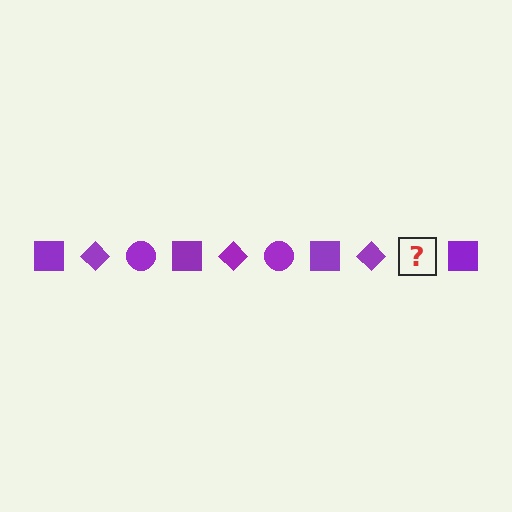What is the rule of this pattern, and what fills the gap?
The rule is that the pattern cycles through square, diamond, circle shapes in purple. The gap should be filled with a purple circle.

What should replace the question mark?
The question mark should be replaced with a purple circle.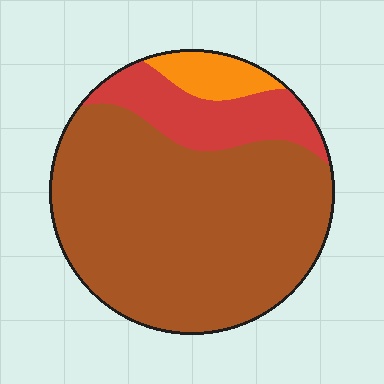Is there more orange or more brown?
Brown.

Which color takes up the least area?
Orange, at roughly 5%.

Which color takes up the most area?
Brown, at roughly 75%.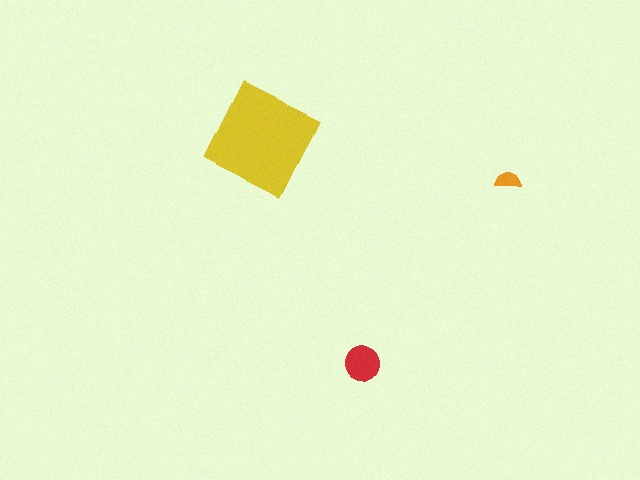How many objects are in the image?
There are 3 objects in the image.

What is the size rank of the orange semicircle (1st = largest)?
3rd.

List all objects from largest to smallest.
The yellow diamond, the red circle, the orange semicircle.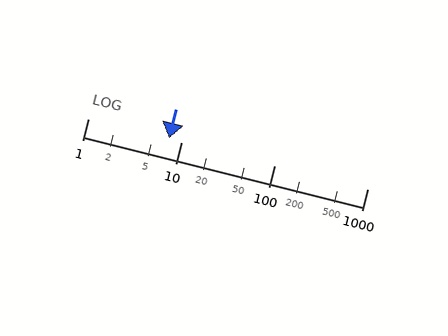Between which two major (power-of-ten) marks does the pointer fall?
The pointer is between 1 and 10.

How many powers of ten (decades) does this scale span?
The scale spans 3 decades, from 1 to 1000.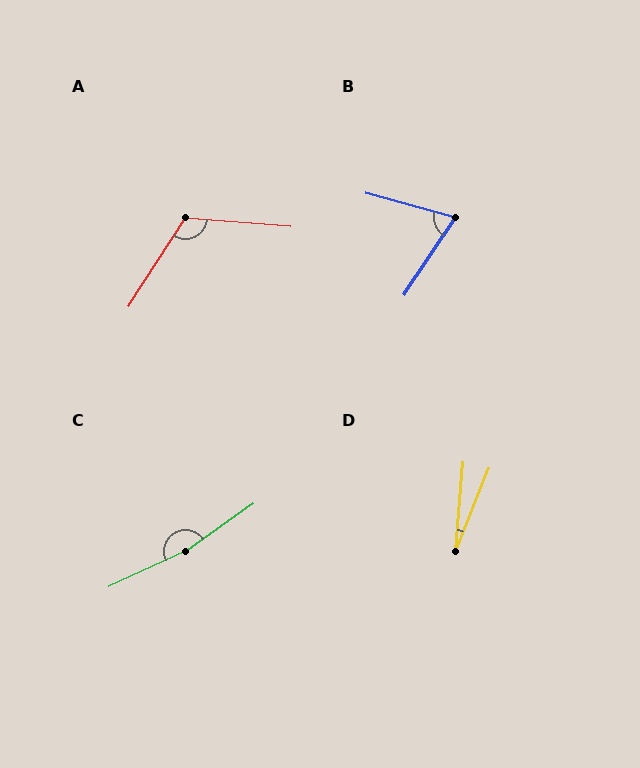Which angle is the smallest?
D, at approximately 17 degrees.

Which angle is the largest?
C, at approximately 170 degrees.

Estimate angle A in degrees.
Approximately 118 degrees.